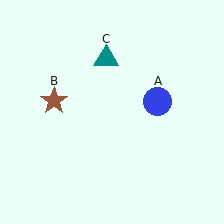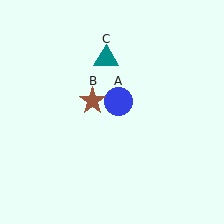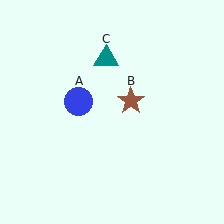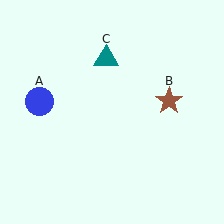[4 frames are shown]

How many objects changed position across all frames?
2 objects changed position: blue circle (object A), brown star (object B).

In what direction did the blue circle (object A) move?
The blue circle (object A) moved left.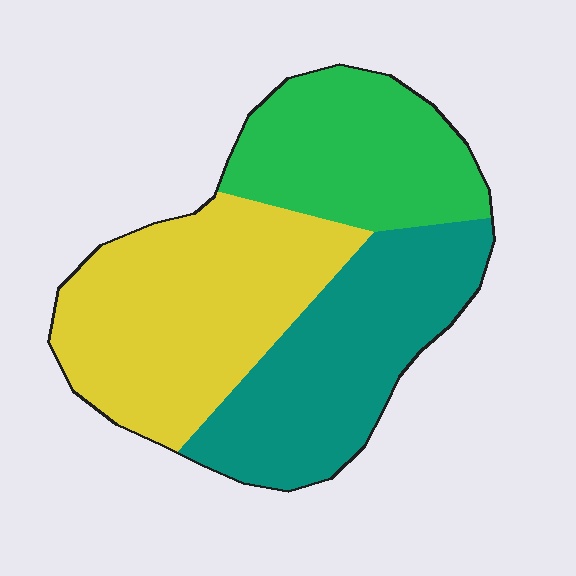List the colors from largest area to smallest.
From largest to smallest: yellow, teal, green.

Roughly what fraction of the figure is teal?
Teal covers around 35% of the figure.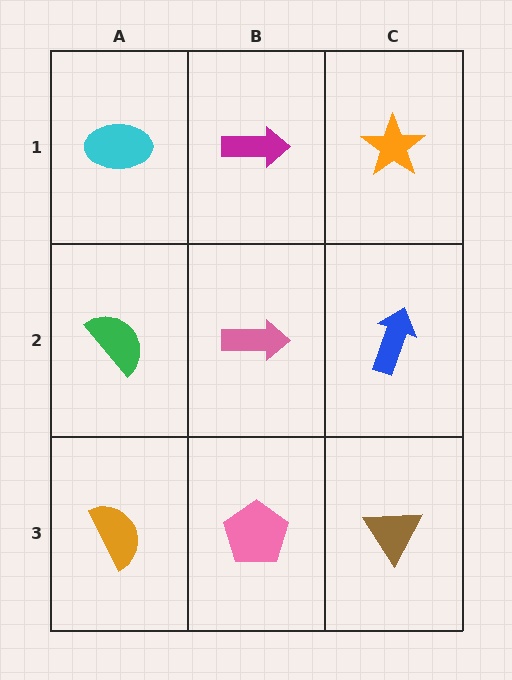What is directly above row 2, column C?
An orange star.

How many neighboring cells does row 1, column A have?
2.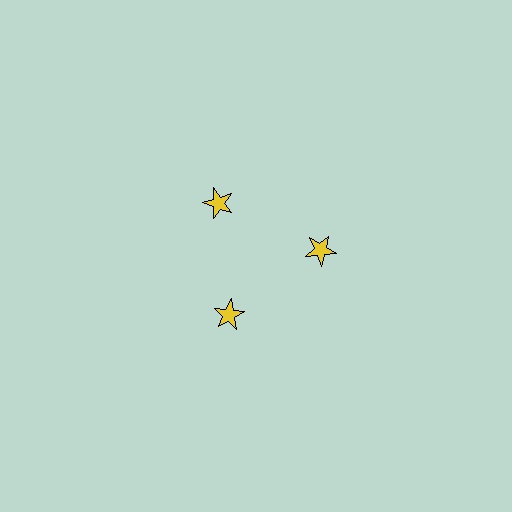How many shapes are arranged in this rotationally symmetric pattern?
There are 3 shapes, arranged in 3 groups of 1.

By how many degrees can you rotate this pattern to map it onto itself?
The pattern maps onto itself every 120 degrees of rotation.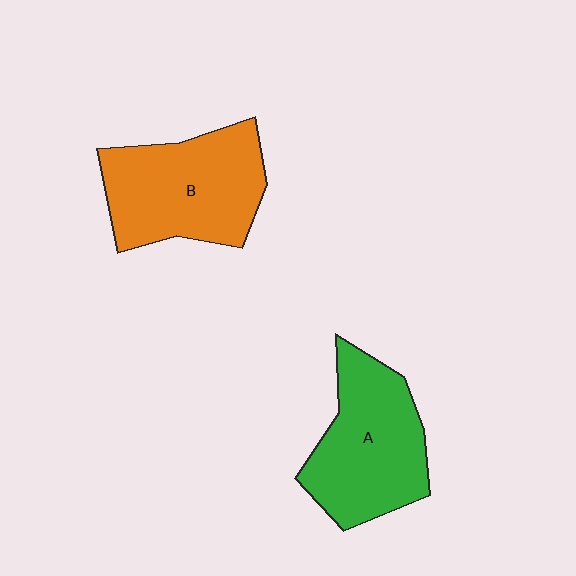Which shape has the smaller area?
Shape A (green).